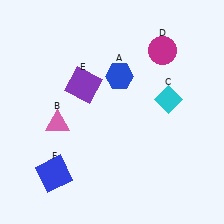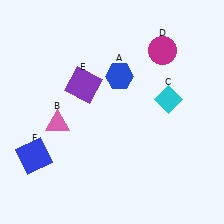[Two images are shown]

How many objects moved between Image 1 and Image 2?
1 object moved between the two images.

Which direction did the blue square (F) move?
The blue square (F) moved left.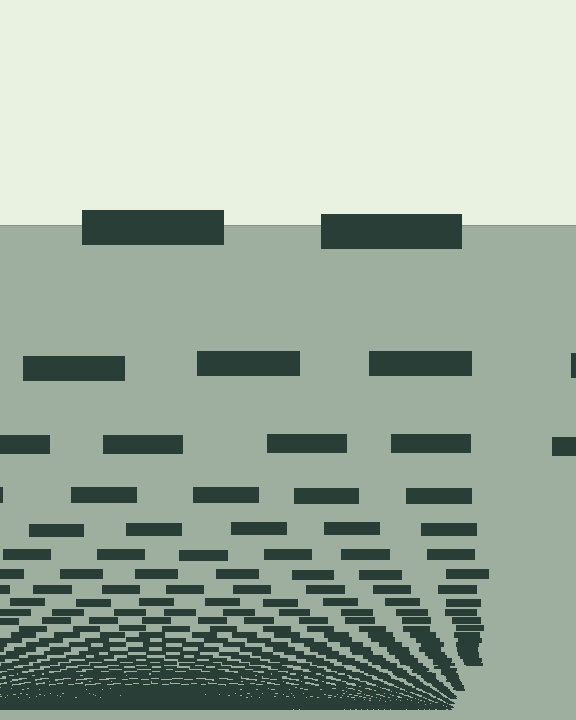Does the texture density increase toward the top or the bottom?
Density increases toward the bottom.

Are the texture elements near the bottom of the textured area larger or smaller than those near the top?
Smaller. The gradient is inverted — elements near the bottom are smaller and denser.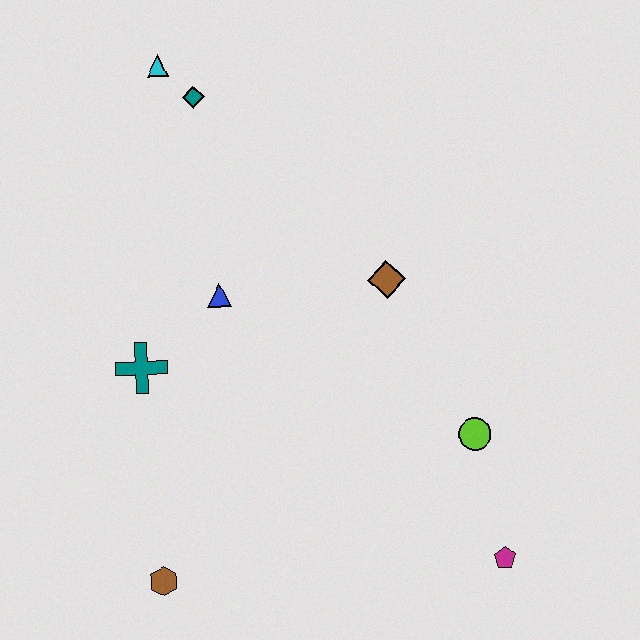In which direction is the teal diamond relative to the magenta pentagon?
The teal diamond is above the magenta pentagon.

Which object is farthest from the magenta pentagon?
The cyan triangle is farthest from the magenta pentagon.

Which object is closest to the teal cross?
The blue triangle is closest to the teal cross.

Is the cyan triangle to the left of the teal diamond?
Yes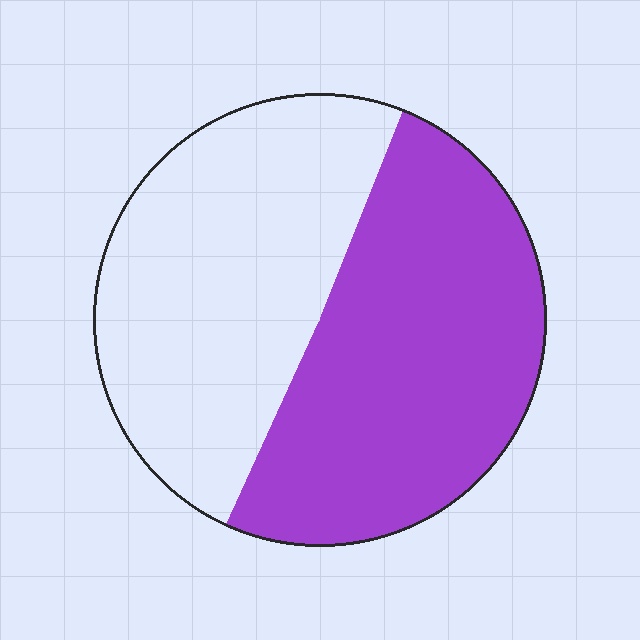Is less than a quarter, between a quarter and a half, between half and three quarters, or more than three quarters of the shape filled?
Between half and three quarters.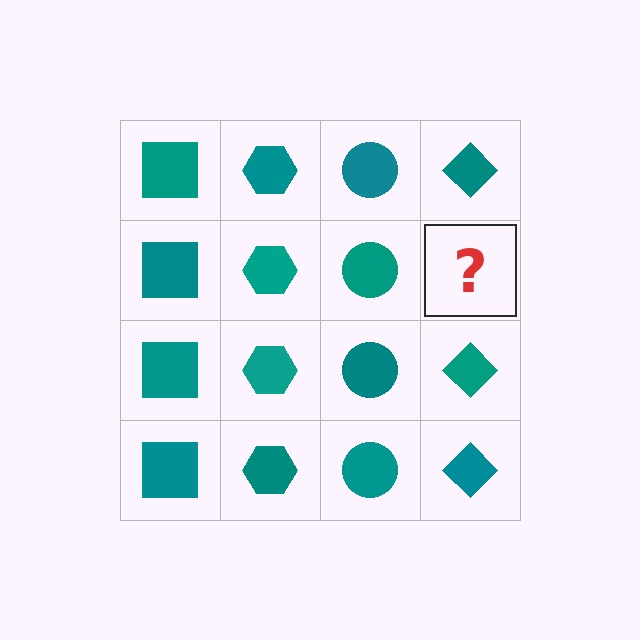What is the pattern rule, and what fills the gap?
The rule is that each column has a consistent shape. The gap should be filled with a teal diamond.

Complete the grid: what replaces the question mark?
The question mark should be replaced with a teal diamond.